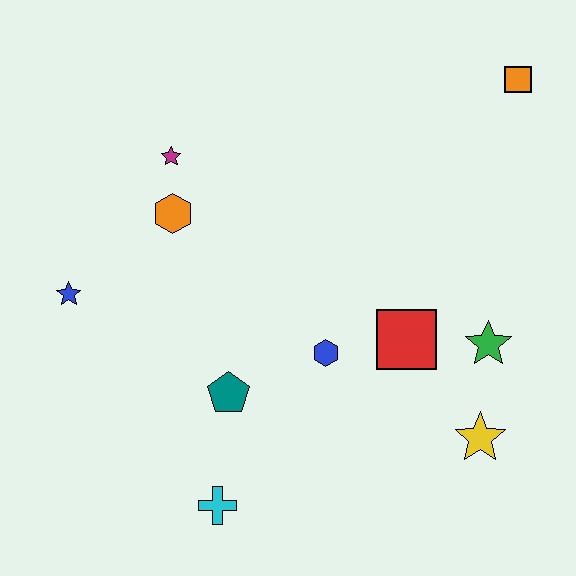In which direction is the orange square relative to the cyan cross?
The orange square is above the cyan cross.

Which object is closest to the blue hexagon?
The red square is closest to the blue hexagon.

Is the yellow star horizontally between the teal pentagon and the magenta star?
No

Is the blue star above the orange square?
No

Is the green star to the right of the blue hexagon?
Yes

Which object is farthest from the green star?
The blue star is farthest from the green star.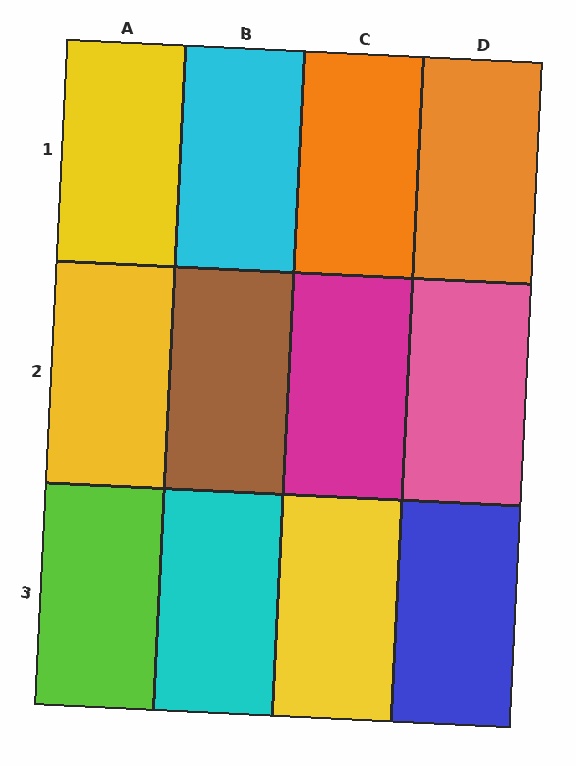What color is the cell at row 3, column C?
Yellow.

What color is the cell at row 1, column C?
Orange.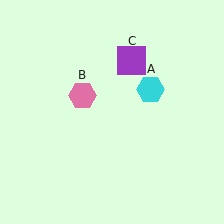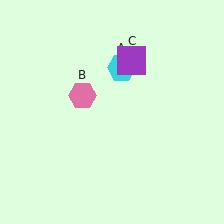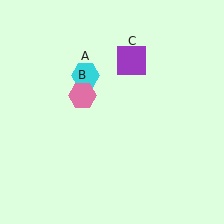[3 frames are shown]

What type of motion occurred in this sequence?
The cyan hexagon (object A) rotated counterclockwise around the center of the scene.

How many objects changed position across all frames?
1 object changed position: cyan hexagon (object A).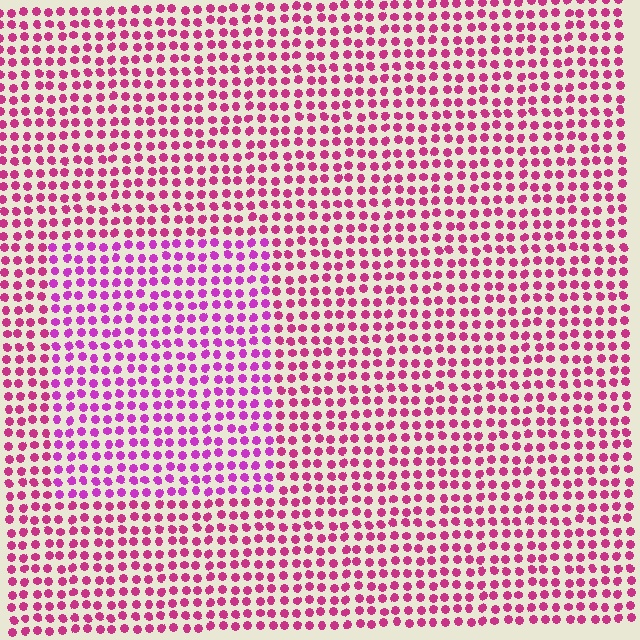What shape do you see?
I see a rectangle.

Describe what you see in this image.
The image is filled with small magenta elements in a uniform arrangement. A rectangle-shaped region is visible where the elements are tinted to a slightly different hue, forming a subtle color boundary.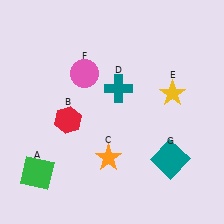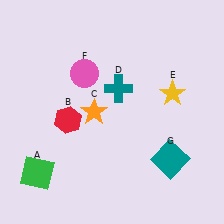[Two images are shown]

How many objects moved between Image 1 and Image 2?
1 object moved between the two images.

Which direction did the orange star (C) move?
The orange star (C) moved up.